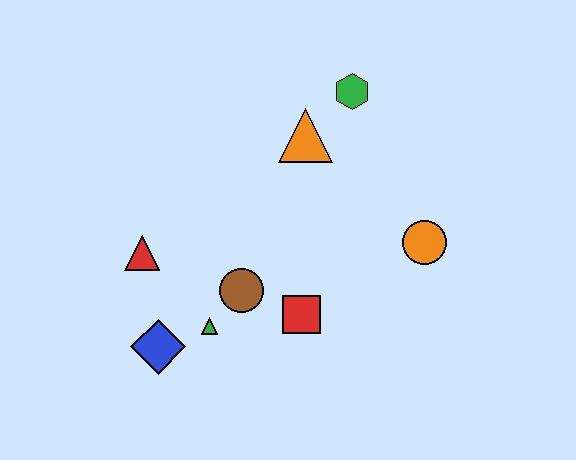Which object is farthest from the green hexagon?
The blue diamond is farthest from the green hexagon.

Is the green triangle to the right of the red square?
No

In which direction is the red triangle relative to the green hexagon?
The red triangle is to the left of the green hexagon.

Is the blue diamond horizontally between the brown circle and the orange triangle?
No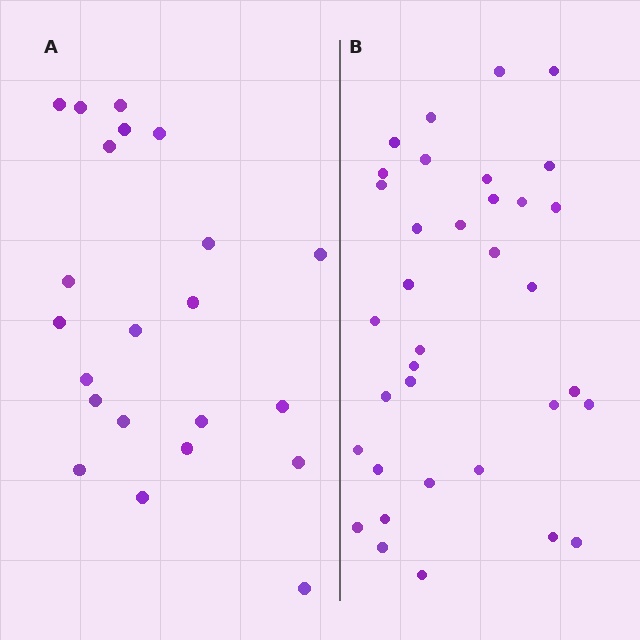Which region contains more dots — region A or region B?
Region B (the right region) has more dots.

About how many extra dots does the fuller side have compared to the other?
Region B has approximately 15 more dots than region A.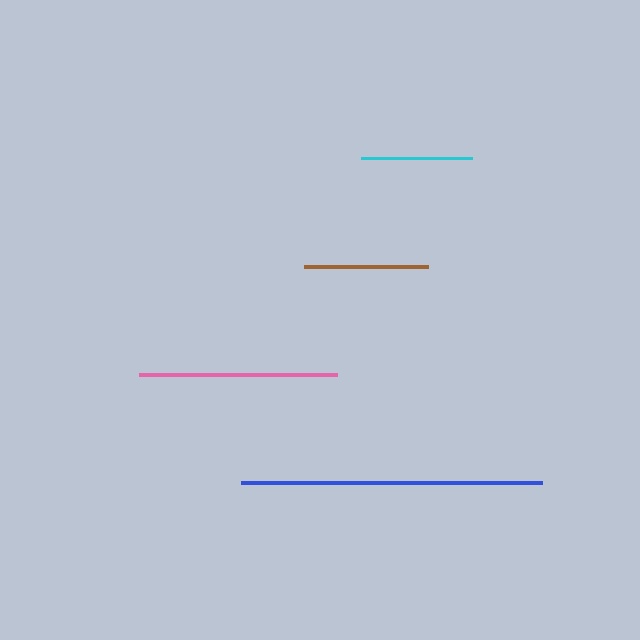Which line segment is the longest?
The blue line is the longest at approximately 301 pixels.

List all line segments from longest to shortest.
From longest to shortest: blue, pink, brown, cyan.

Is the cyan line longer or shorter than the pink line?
The pink line is longer than the cyan line.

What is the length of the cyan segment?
The cyan segment is approximately 111 pixels long.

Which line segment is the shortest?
The cyan line is the shortest at approximately 111 pixels.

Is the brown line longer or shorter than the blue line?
The blue line is longer than the brown line.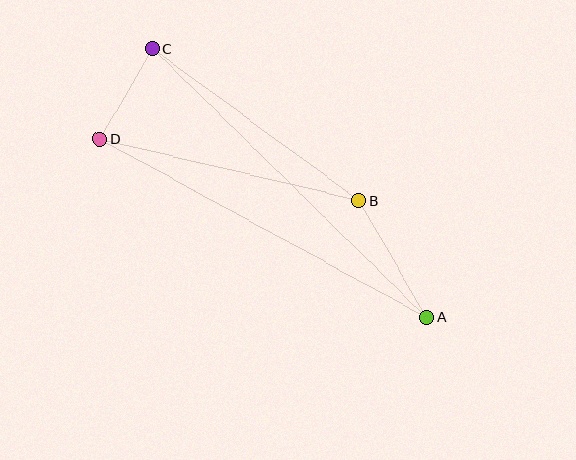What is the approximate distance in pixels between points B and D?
The distance between B and D is approximately 266 pixels.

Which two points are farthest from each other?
Points A and C are farthest from each other.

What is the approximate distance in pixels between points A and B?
The distance between A and B is approximately 135 pixels.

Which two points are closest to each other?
Points C and D are closest to each other.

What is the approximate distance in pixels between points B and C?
The distance between B and C is approximately 256 pixels.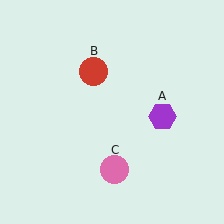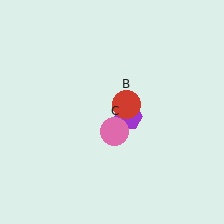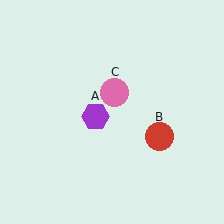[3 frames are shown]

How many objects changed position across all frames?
3 objects changed position: purple hexagon (object A), red circle (object B), pink circle (object C).